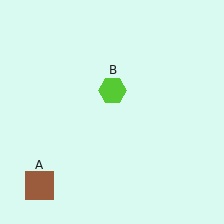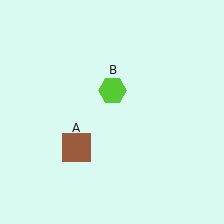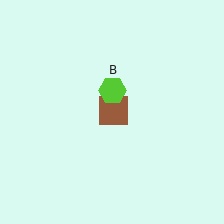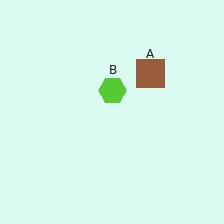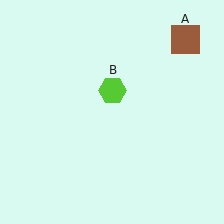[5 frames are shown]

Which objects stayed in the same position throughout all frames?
Lime hexagon (object B) remained stationary.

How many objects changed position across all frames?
1 object changed position: brown square (object A).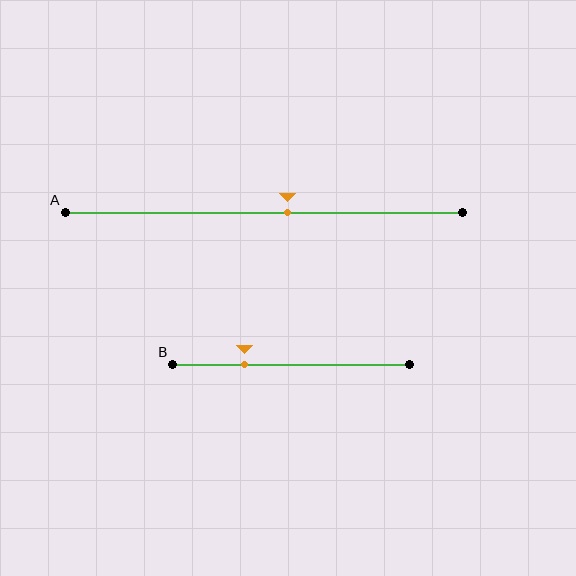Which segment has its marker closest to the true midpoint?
Segment A has its marker closest to the true midpoint.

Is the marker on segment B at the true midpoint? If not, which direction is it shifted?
No, the marker on segment B is shifted to the left by about 20% of the segment length.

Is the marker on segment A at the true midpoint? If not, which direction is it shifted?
No, the marker on segment A is shifted to the right by about 6% of the segment length.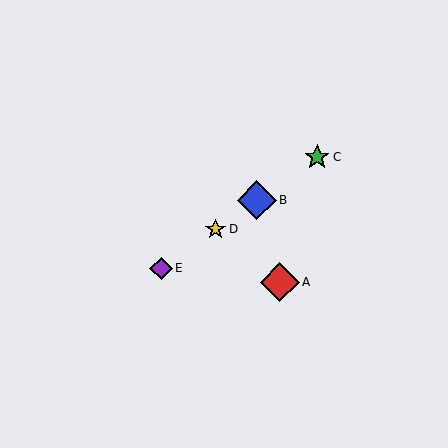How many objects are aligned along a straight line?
4 objects (B, C, D, E) are aligned along a straight line.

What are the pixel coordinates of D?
Object D is at (216, 229).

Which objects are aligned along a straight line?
Objects B, C, D, E are aligned along a straight line.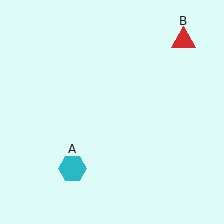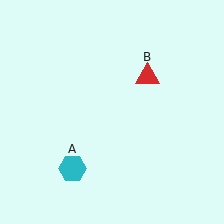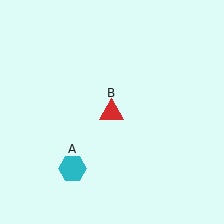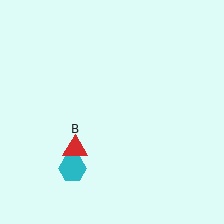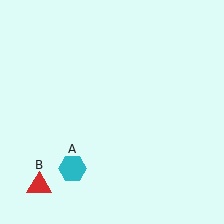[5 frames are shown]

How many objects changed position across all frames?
1 object changed position: red triangle (object B).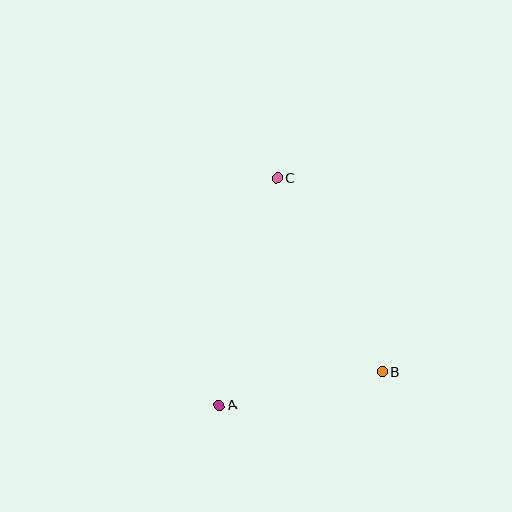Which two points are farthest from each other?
Points A and C are farthest from each other.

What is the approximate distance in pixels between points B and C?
The distance between B and C is approximately 220 pixels.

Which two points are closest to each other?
Points A and B are closest to each other.